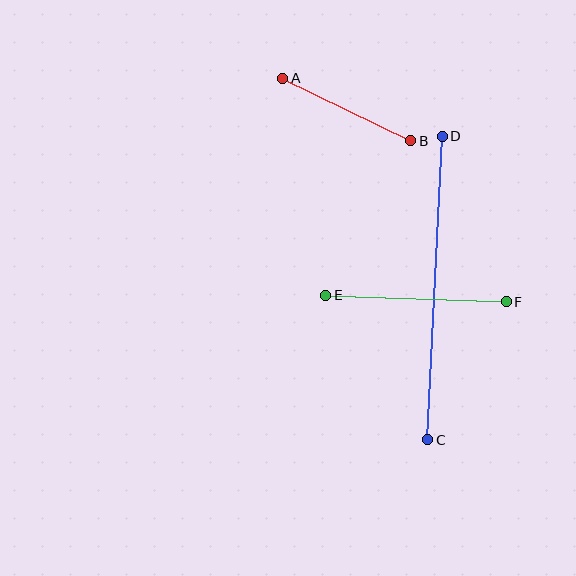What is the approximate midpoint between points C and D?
The midpoint is at approximately (435, 288) pixels.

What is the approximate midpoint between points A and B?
The midpoint is at approximately (347, 110) pixels.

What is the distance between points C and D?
The distance is approximately 304 pixels.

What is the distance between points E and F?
The distance is approximately 180 pixels.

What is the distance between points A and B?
The distance is approximately 143 pixels.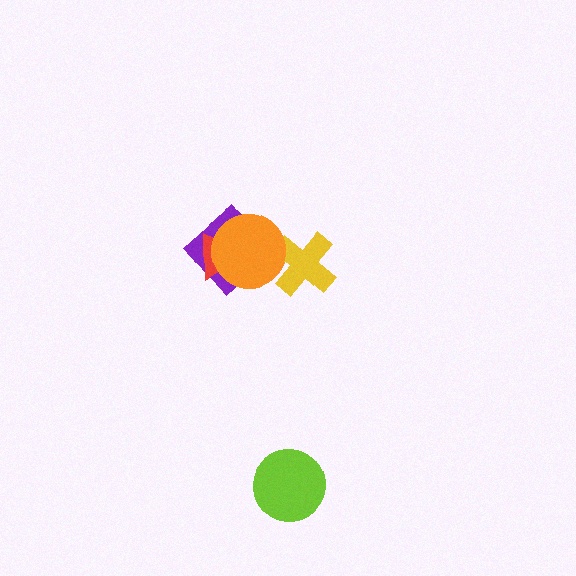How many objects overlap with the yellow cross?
1 object overlaps with the yellow cross.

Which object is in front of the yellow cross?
The orange circle is in front of the yellow cross.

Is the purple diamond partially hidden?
Yes, it is partially covered by another shape.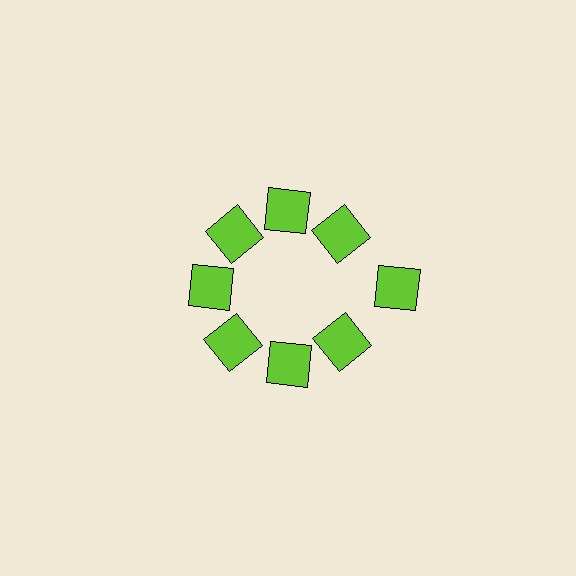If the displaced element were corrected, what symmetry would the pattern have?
It would have 8-fold rotational symmetry — the pattern would map onto itself every 45 degrees.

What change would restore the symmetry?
The symmetry would be restored by moving it inward, back onto the ring so that all 8 squares sit at equal angles and equal distance from the center.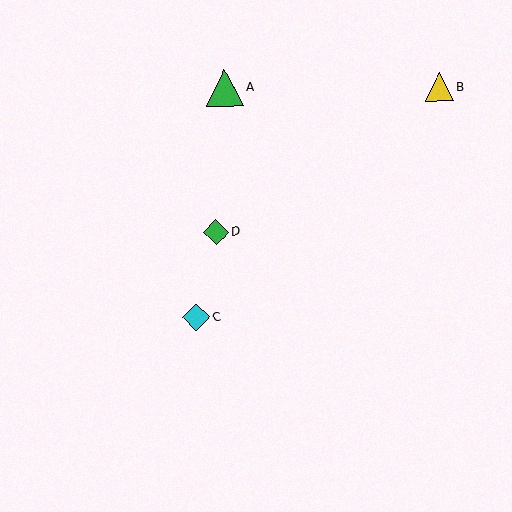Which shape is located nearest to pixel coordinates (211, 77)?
The green triangle (labeled A) at (225, 88) is nearest to that location.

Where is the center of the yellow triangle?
The center of the yellow triangle is at (439, 87).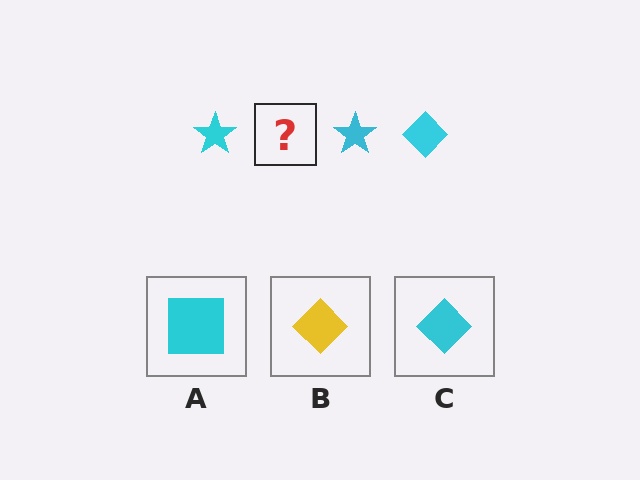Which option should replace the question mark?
Option C.